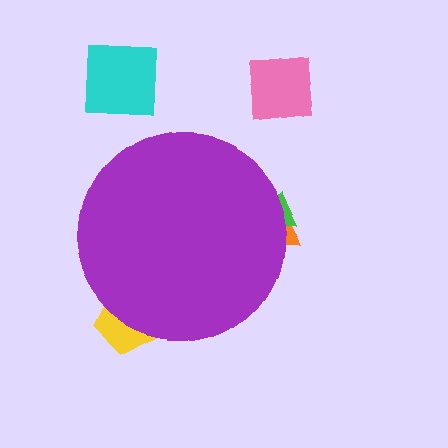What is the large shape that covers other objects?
A purple circle.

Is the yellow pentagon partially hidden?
Yes, the yellow pentagon is partially hidden behind the purple circle.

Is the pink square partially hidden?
No, the pink square is fully visible.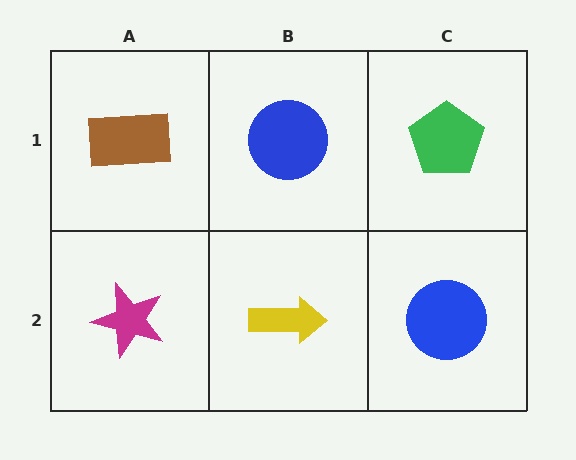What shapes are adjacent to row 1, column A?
A magenta star (row 2, column A), a blue circle (row 1, column B).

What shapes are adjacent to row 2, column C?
A green pentagon (row 1, column C), a yellow arrow (row 2, column B).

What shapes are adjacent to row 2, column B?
A blue circle (row 1, column B), a magenta star (row 2, column A), a blue circle (row 2, column C).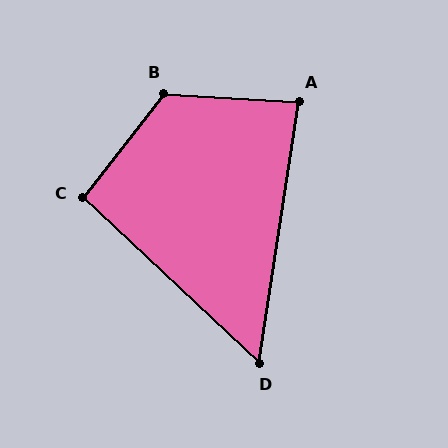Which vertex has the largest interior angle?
B, at approximately 124 degrees.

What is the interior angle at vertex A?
Approximately 85 degrees (acute).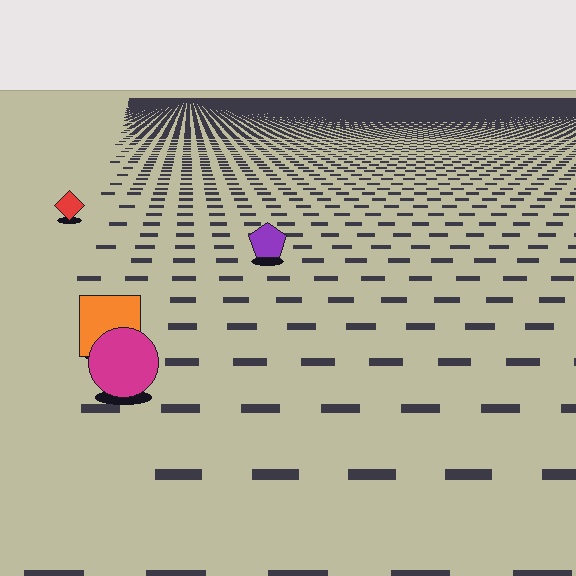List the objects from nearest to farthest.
From nearest to farthest: the magenta circle, the orange square, the purple pentagon, the red diamond.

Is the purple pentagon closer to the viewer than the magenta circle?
No. The magenta circle is closer — you can tell from the texture gradient: the ground texture is coarser near it.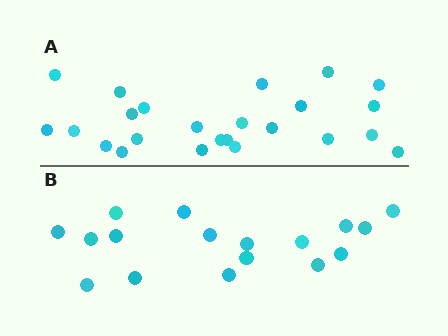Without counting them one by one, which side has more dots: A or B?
Region A (the top region) has more dots.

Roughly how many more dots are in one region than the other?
Region A has roughly 8 or so more dots than region B.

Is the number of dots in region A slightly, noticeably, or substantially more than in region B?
Region A has noticeably more, but not dramatically so. The ratio is roughly 1.4 to 1.